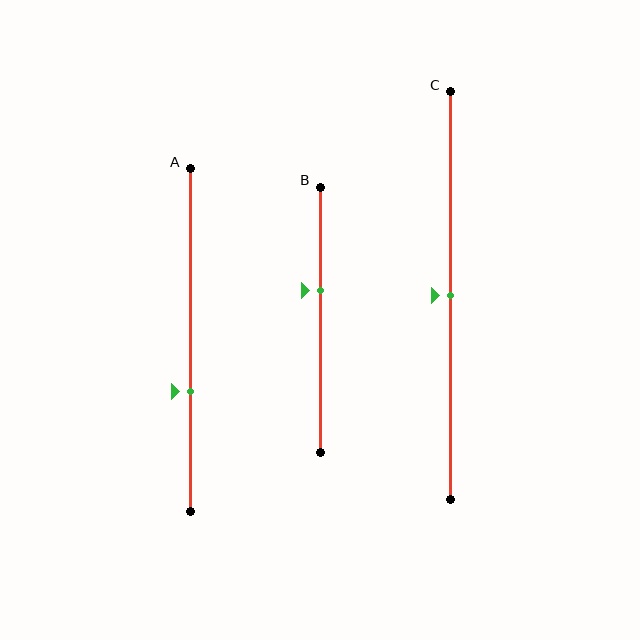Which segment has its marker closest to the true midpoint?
Segment C has its marker closest to the true midpoint.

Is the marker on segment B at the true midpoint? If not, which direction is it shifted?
No, the marker on segment B is shifted upward by about 11% of the segment length.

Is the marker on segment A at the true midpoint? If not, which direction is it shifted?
No, the marker on segment A is shifted downward by about 15% of the segment length.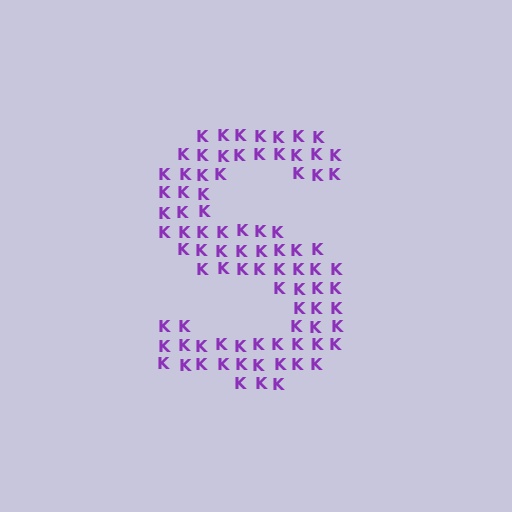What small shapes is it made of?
It is made of small letter K's.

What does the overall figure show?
The overall figure shows the letter S.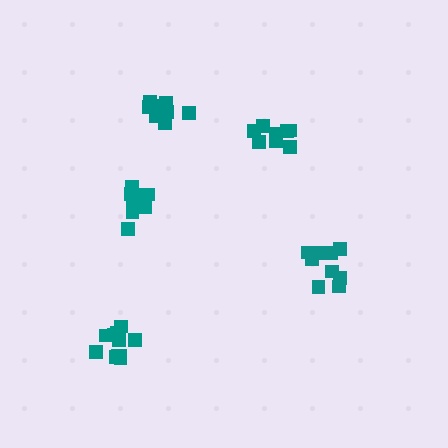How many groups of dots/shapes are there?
There are 5 groups.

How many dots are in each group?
Group 1: 8 dots, Group 2: 11 dots, Group 3: 11 dots, Group 4: 11 dots, Group 5: 8 dots (49 total).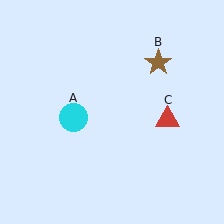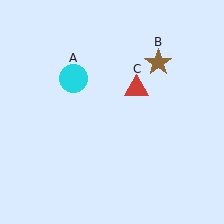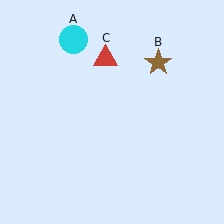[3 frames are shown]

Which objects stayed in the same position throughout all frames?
Brown star (object B) remained stationary.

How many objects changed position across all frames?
2 objects changed position: cyan circle (object A), red triangle (object C).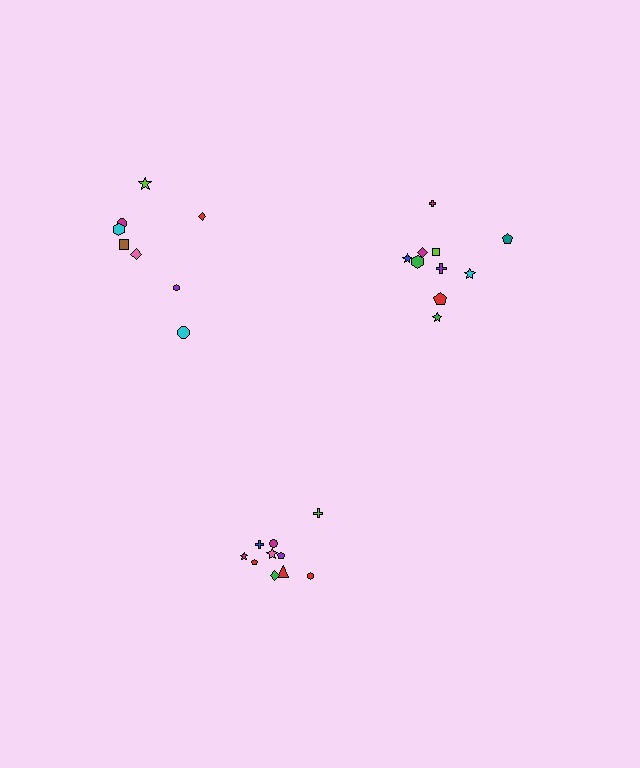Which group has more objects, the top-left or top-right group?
The top-right group.